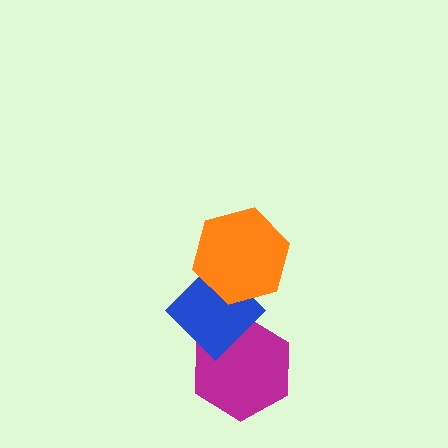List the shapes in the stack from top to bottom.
From top to bottom: the orange hexagon, the blue diamond, the magenta hexagon.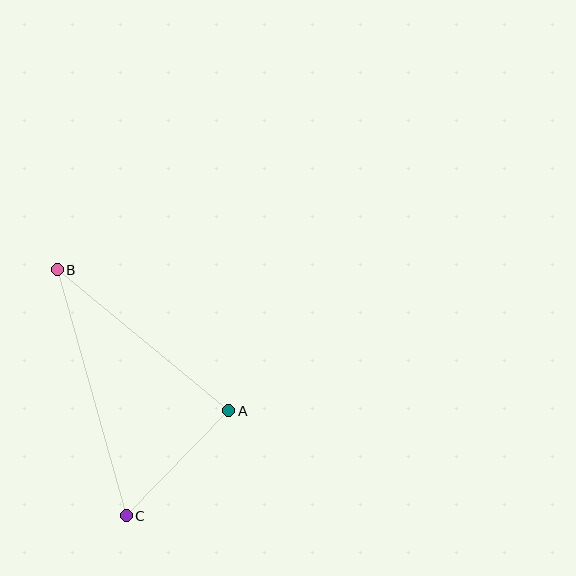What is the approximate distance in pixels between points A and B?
The distance between A and B is approximately 222 pixels.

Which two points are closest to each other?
Points A and C are closest to each other.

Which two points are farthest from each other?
Points B and C are farthest from each other.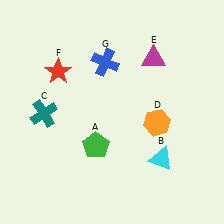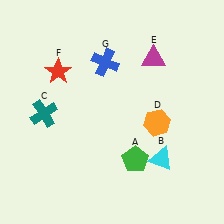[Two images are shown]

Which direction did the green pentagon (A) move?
The green pentagon (A) moved right.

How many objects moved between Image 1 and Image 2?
1 object moved between the two images.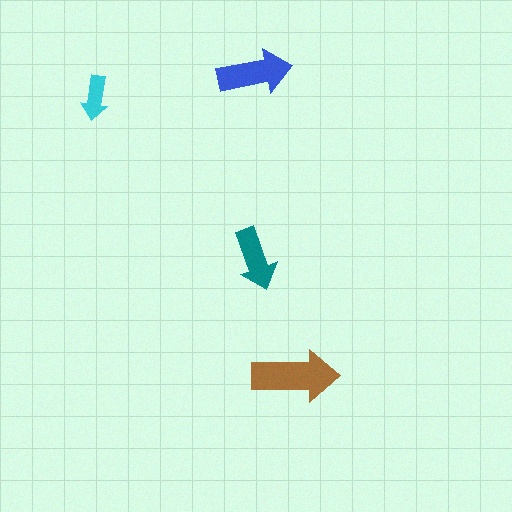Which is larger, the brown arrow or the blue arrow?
The brown one.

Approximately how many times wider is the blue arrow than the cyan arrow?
About 1.5 times wider.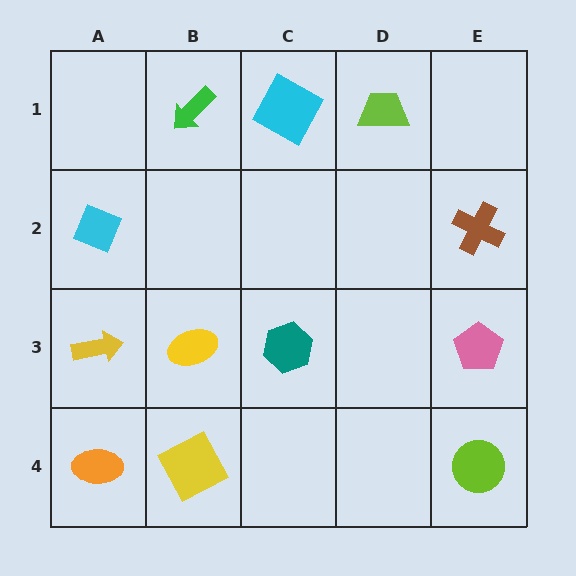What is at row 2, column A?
A cyan diamond.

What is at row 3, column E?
A pink pentagon.